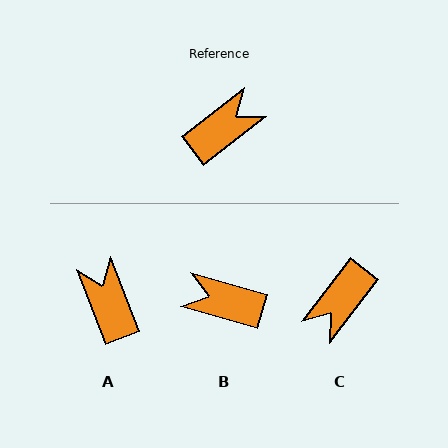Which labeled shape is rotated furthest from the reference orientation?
C, about 165 degrees away.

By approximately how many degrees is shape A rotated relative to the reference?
Approximately 74 degrees counter-clockwise.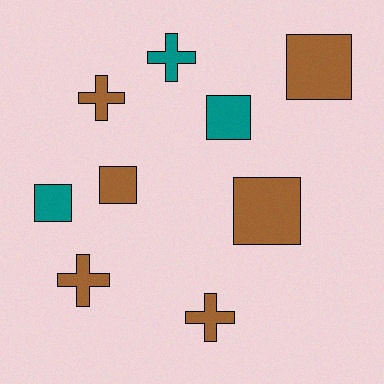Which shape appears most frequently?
Square, with 5 objects.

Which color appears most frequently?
Brown, with 6 objects.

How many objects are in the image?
There are 9 objects.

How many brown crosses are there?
There are 3 brown crosses.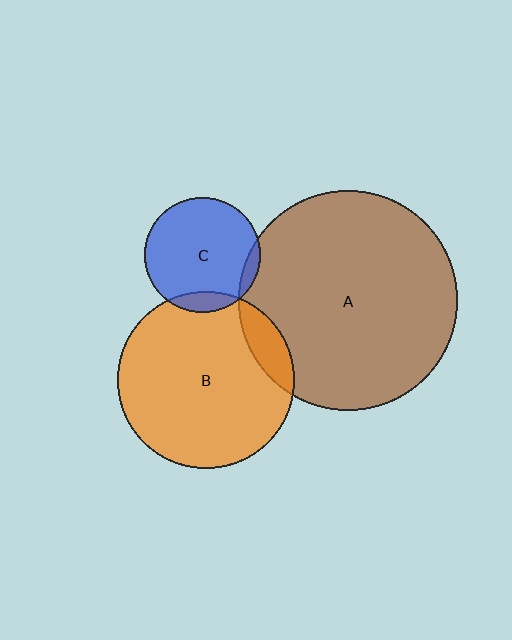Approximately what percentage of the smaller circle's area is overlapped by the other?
Approximately 5%.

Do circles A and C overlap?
Yes.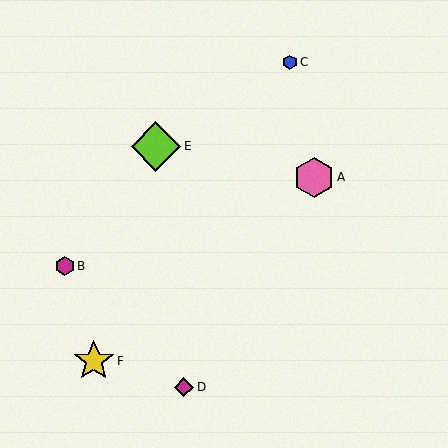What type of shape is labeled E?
Shape E is a lime diamond.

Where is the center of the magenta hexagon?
The center of the magenta hexagon is at (65, 266).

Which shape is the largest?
The lime diamond (labeled E) is the largest.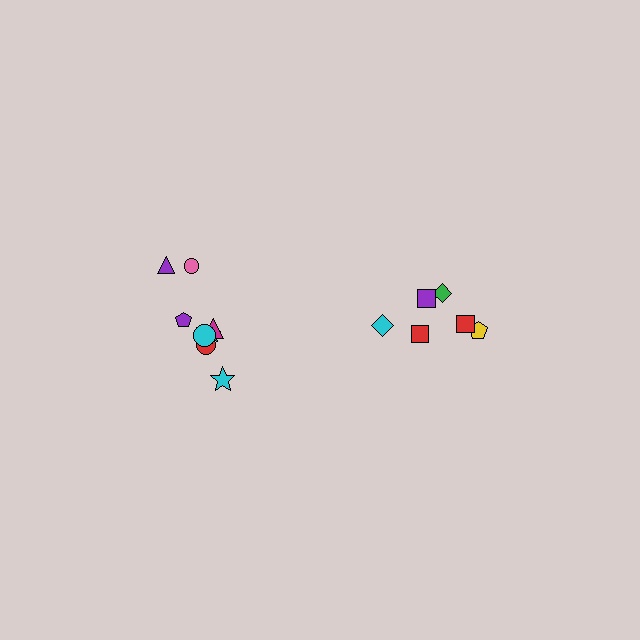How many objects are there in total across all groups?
There are 14 objects.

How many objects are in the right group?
There are 6 objects.